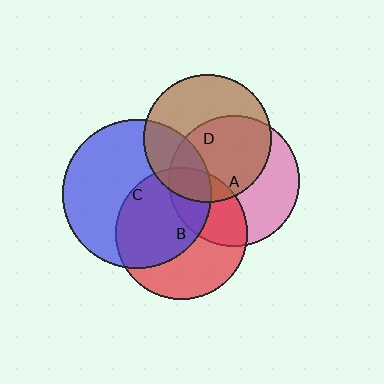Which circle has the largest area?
Circle C (blue).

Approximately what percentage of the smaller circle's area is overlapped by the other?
Approximately 20%.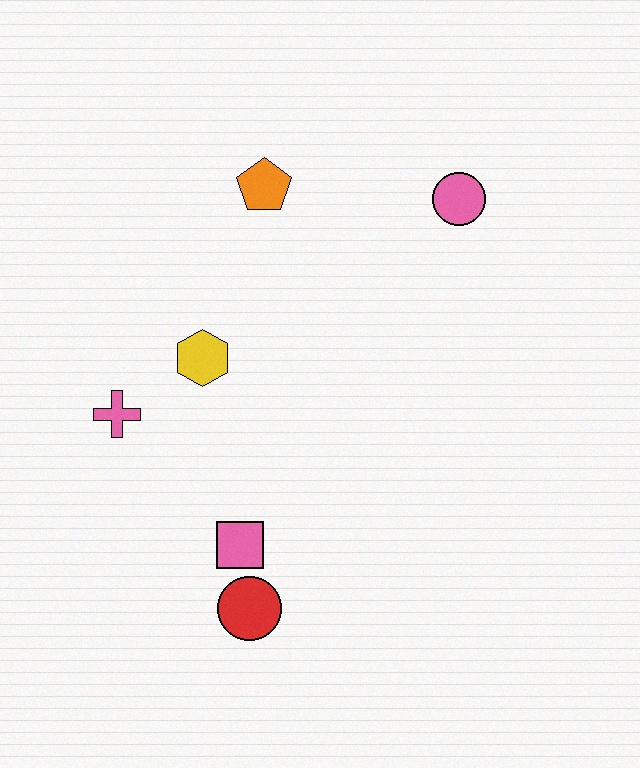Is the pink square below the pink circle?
Yes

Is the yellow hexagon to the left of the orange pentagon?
Yes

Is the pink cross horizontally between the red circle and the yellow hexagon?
No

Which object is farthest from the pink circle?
The red circle is farthest from the pink circle.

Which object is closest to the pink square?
The red circle is closest to the pink square.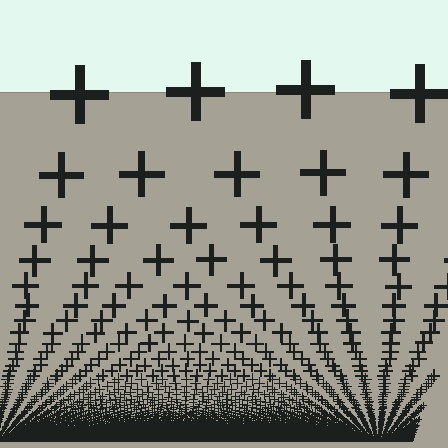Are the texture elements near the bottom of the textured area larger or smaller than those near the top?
Smaller. The gradient is inverted — elements near the bottom are smaller and denser.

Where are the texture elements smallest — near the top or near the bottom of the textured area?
Near the bottom.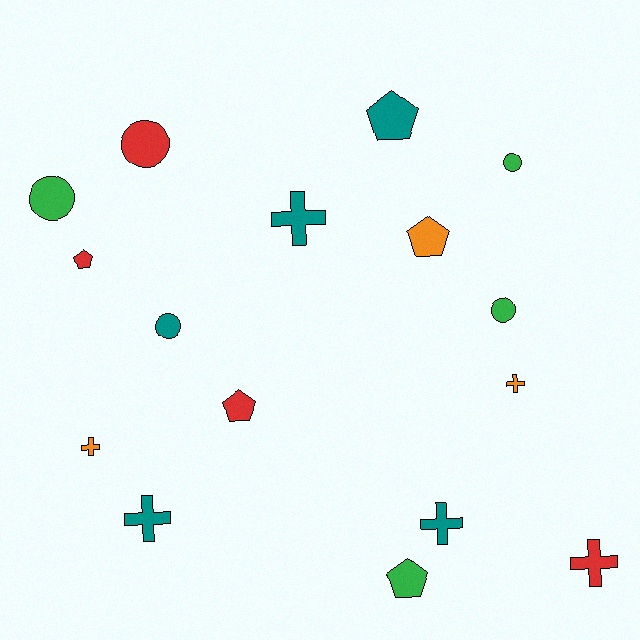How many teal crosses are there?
There are 3 teal crosses.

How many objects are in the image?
There are 16 objects.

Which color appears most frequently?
Teal, with 5 objects.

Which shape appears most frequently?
Cross, with 6 objects.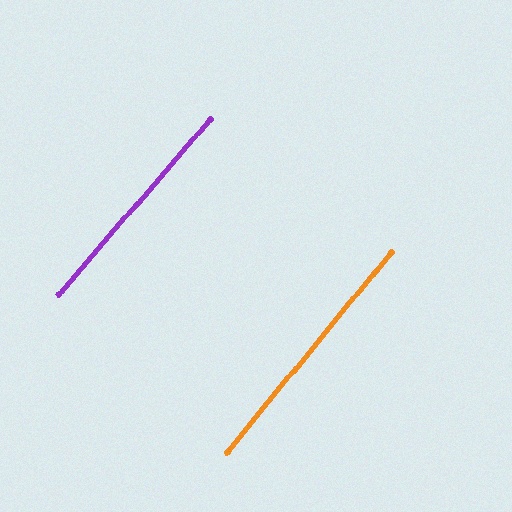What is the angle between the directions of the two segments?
Approximately 2 degrees.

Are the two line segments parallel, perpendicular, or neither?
Parallel — their directions differ by only 1.5°.